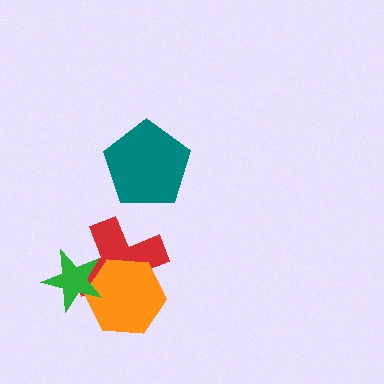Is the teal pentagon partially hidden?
No, no other shape covers it.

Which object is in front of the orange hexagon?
The green star is in front of the orange hexagon.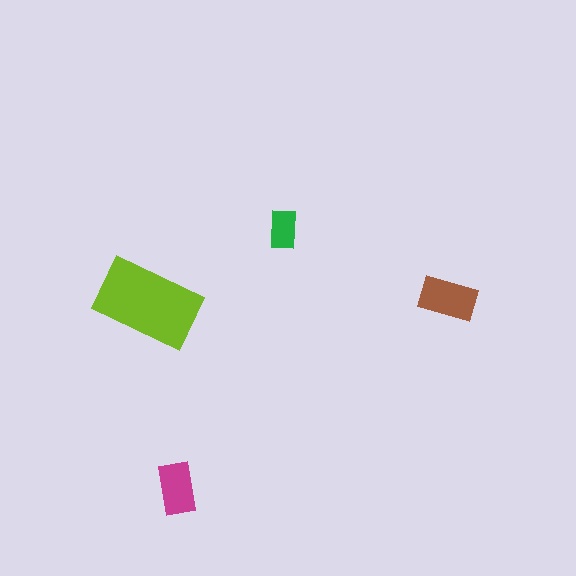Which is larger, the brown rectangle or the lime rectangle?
The lime one.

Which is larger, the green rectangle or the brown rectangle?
The brown one.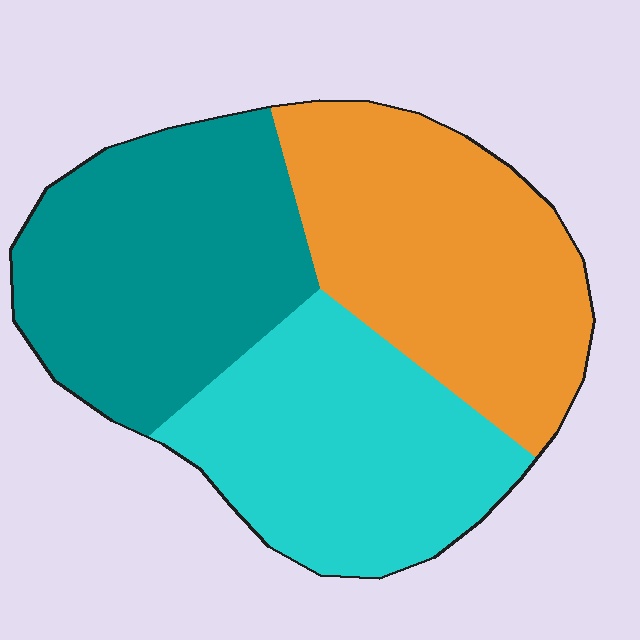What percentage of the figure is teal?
Teal takes up between a third and a half of the figure.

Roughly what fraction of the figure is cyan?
Cyan covers 31% of the figure.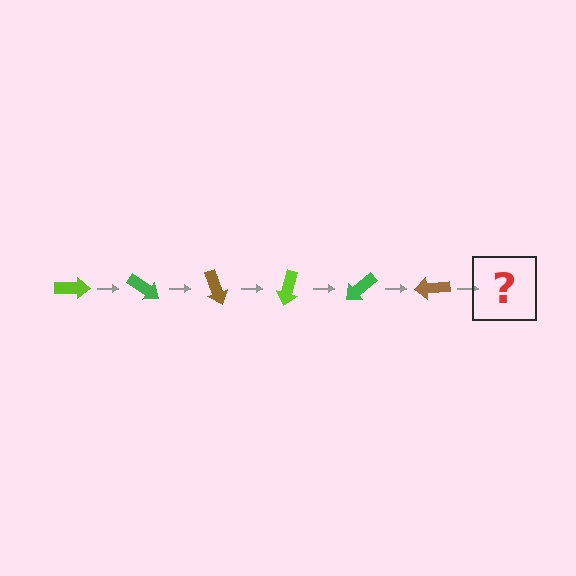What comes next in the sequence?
The next element should be a lime arrow, rotated 210 degrees from the start.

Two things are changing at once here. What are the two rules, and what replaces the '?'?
The two rules are that it rotates 35 degrees each step and the color cycles through lime, green, and brown. The '?' should be a lime arrow, rotated 210 degrees from the start.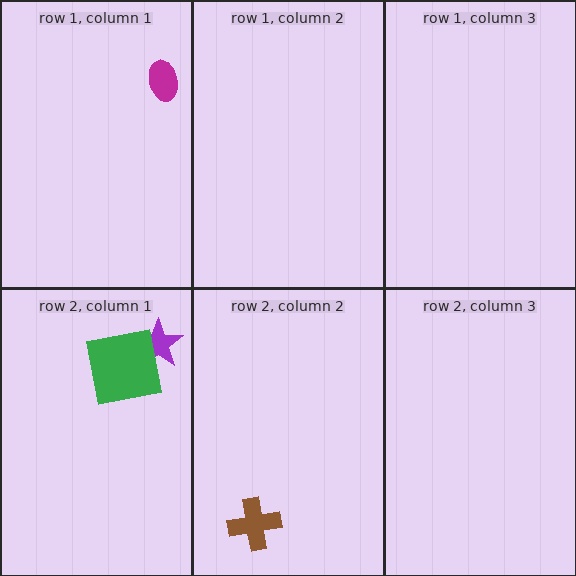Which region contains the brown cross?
The row 2, column 2 region.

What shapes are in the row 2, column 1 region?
The purple star, the green square.